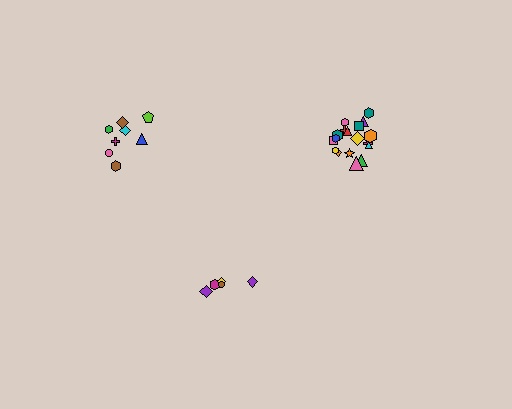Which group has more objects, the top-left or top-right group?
The top-right group.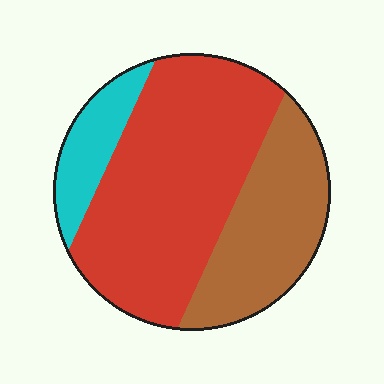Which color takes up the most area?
Red, at roughly 55%.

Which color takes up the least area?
Cyan, at roughly 15%.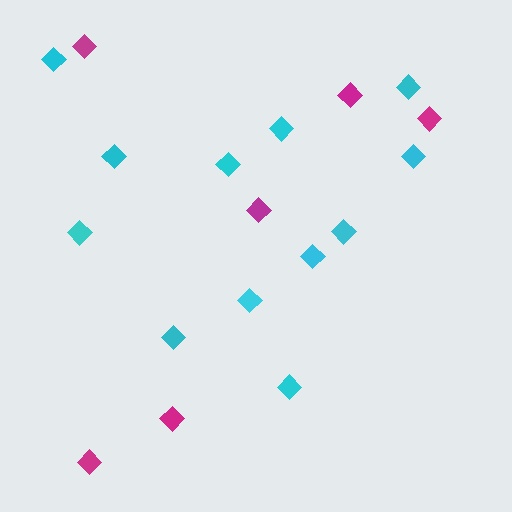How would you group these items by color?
There are 2 groups: one group of magenta diamonds (6) and one group of cyan diamonds (12).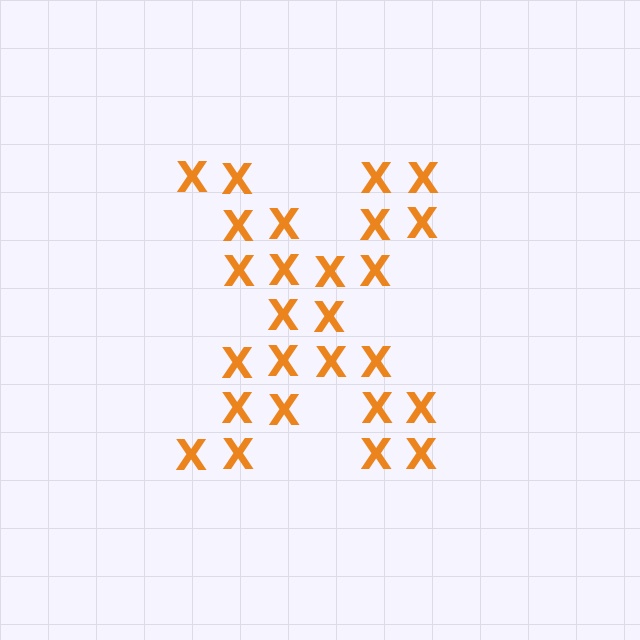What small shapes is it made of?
It is made of small letter X's.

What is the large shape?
The large shape is the letter X.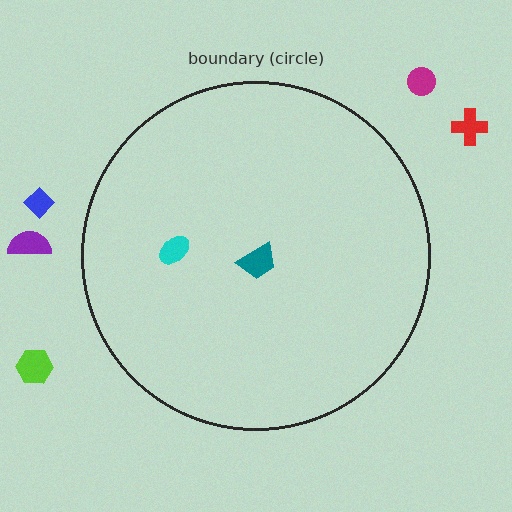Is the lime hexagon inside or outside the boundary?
Outside.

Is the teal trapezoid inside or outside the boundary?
Inside.